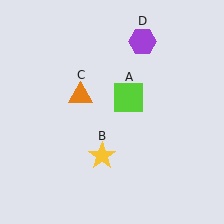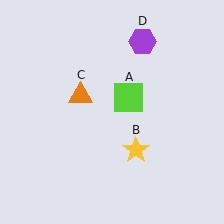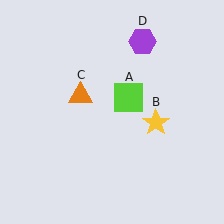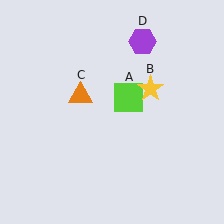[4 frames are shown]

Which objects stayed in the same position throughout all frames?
Lime square (object A) and orange triangle (object C) and purple hexagon (object D) remained stationary.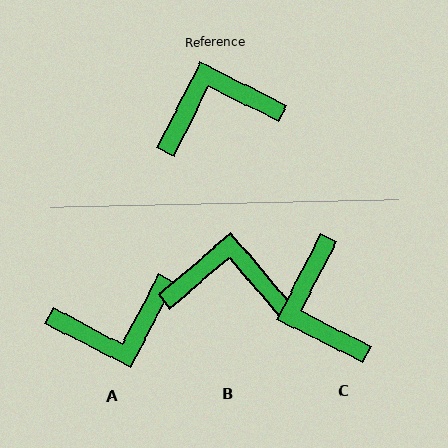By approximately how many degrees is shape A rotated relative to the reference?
Approximately 179 degrees counter-clockwise.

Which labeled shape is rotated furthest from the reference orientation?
A, about 179 degrees away.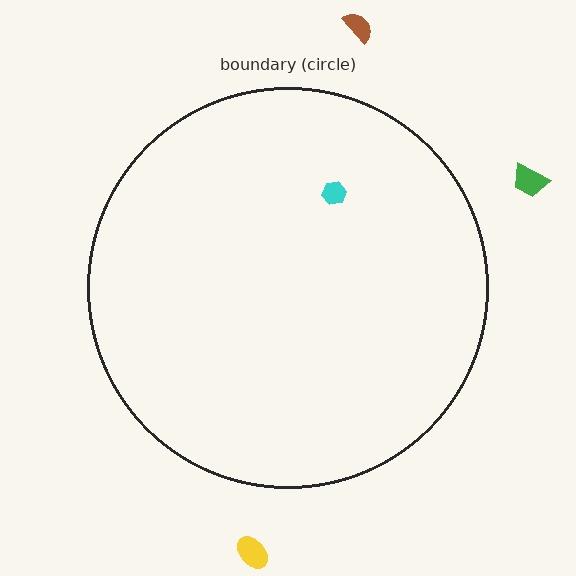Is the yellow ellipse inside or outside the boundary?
Outside.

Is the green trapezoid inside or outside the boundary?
Outside.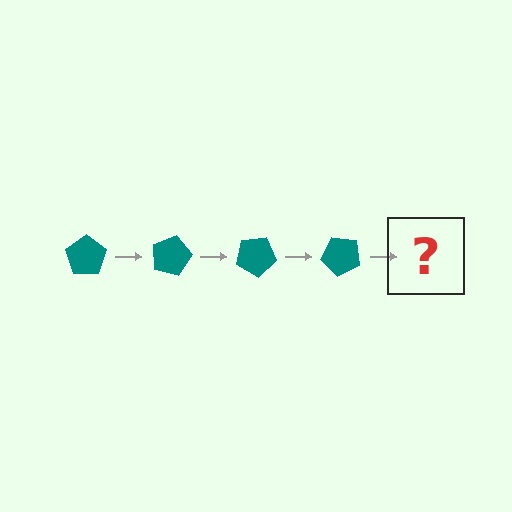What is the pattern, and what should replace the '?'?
The pattern is that the pentagon rotates 15 degrees each step. The '?' should be a teal pentagon rotated 60 degrees.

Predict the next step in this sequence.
The next step is a teal pentagon rotated 60 degrees.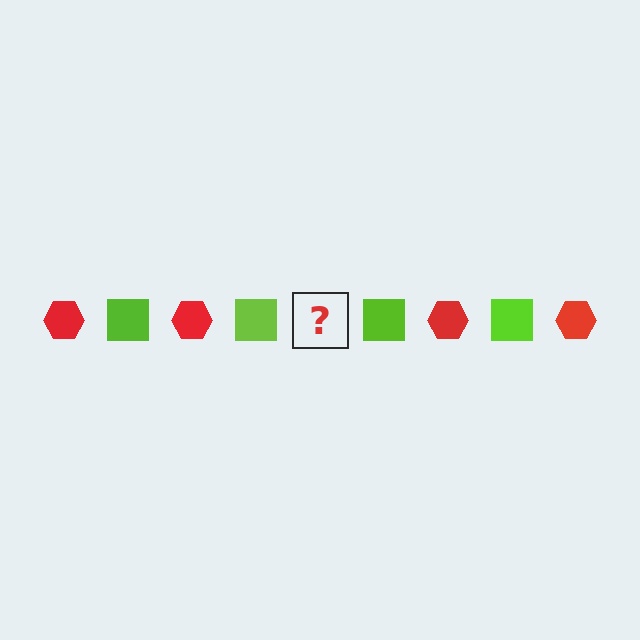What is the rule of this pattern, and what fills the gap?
The rule is that the pattern alternates between red hexagon and lime square. The gap should be filled with a red hexagon.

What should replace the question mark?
The question mark should be replaced with a red hexagon.